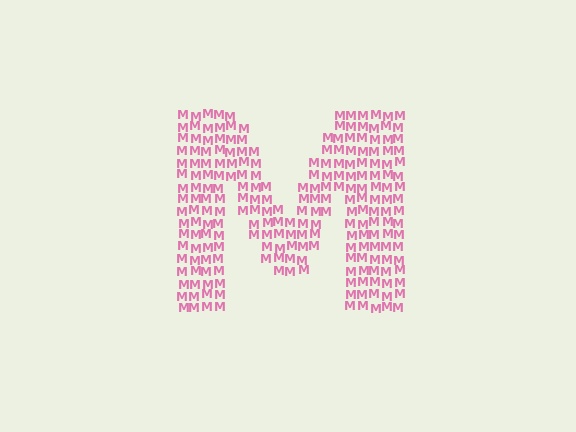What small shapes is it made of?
It is made of small letter M's.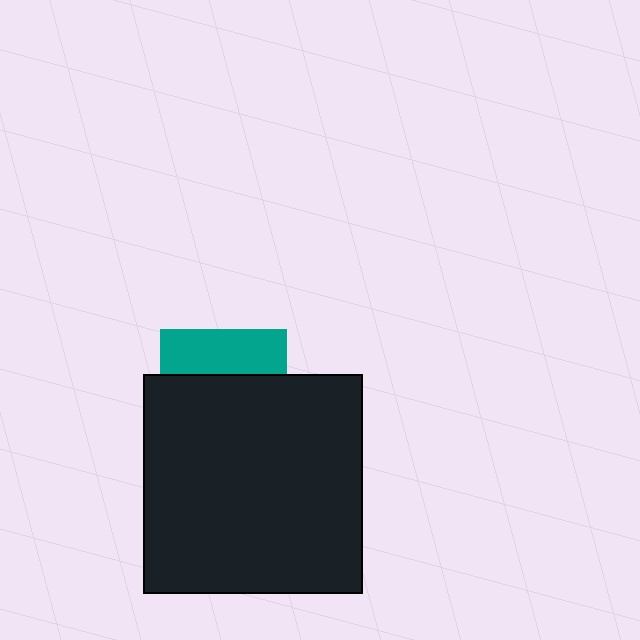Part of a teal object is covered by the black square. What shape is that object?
It is a square.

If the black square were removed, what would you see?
You would see the complete teal square.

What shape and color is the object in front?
The object in front is a black square.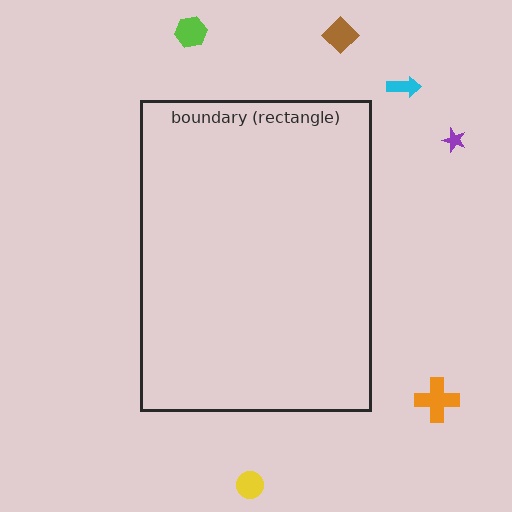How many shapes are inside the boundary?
0 inside, 6 outside.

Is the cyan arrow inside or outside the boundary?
Outside.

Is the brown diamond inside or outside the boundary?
Outside.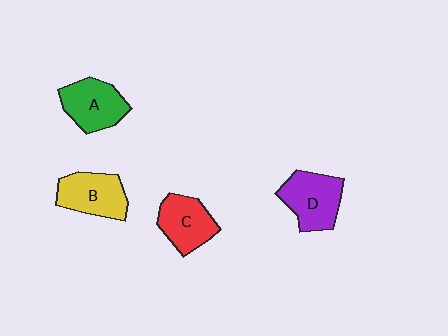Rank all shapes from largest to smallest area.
From largest to smallest: D (purple), A (green), B (yellow), C (red).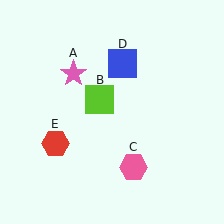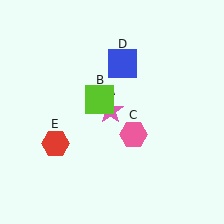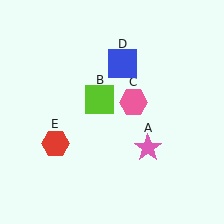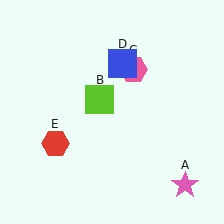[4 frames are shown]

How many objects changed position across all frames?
2 objects changed position: pink star (object A), pink hexagon (object C).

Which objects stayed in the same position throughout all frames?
Lime square (object B) and blue square (object D) and red hexagon (object E) remained stationary.